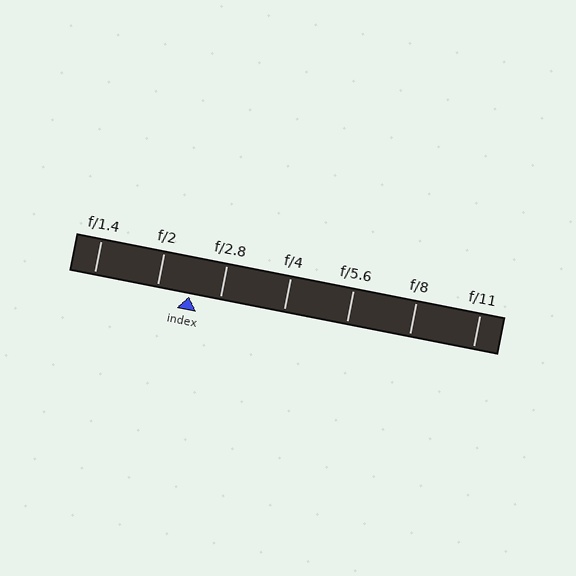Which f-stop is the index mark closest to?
The index mark is closest to f/2.8.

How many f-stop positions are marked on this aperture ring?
There are 7 f-stop positions marked.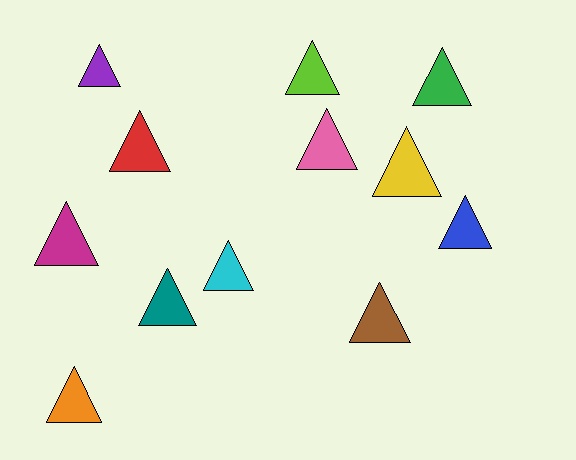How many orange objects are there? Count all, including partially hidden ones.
There is 1 orange object.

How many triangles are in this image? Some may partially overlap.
There are 12 triangles.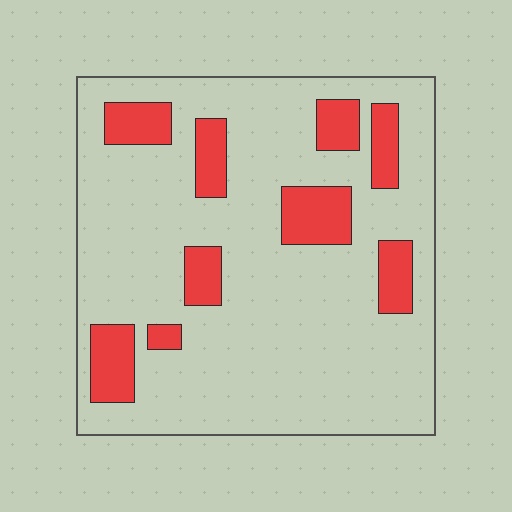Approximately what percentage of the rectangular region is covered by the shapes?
Approximately 20%.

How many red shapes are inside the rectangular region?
9.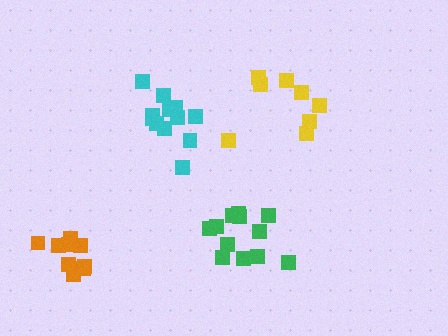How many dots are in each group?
Group 1: 9 dots, Group 2: 13 dots, Group 3: 8 dots, Group 4: 12 dots (42 total).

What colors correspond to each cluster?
The clusters are colored: orange, cyan, yellow, green.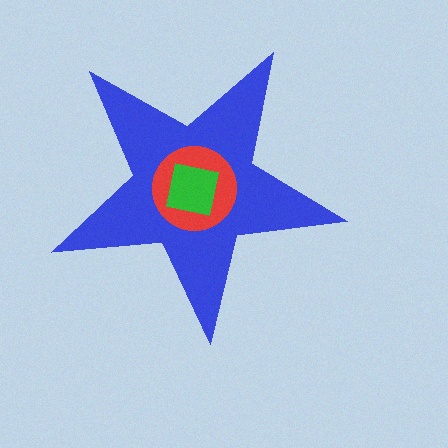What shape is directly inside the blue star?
The red circle.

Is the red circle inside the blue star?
Yes.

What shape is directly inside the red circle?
The green square.